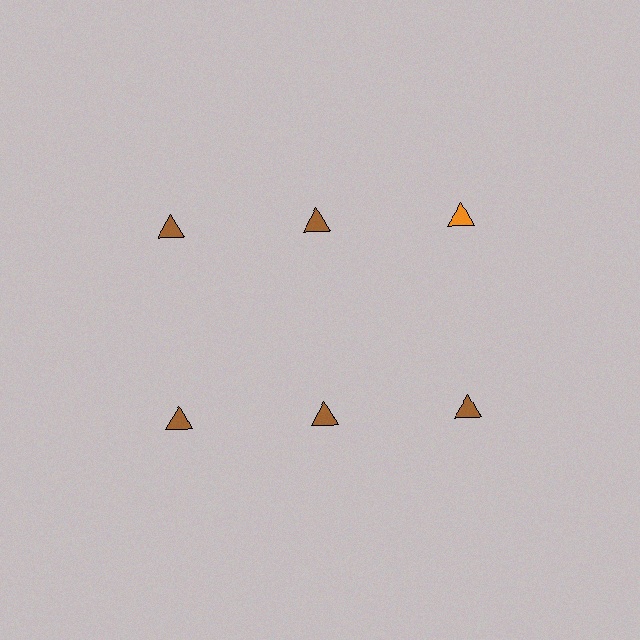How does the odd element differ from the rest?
It has a different color: orange instead of brown.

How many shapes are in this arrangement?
There are 6 shapes arranged in a grid pattern.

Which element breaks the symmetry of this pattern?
The orange triangle in the top row, center column breaks the symmetry. All other shapes are brown triangles.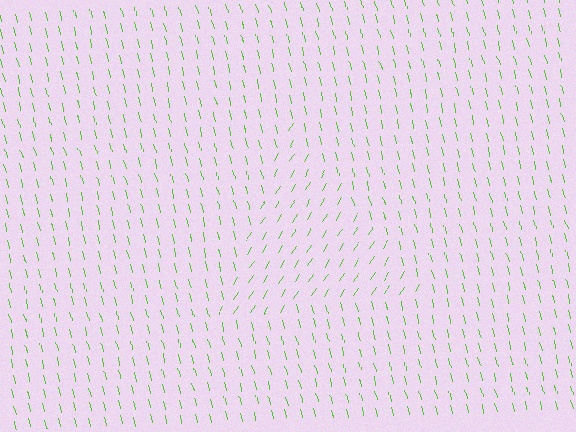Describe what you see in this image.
The image is filled with small lime line segments. A triangle region in the image has lines oriented differently from the surrounding lines, creating a visible texture boundary.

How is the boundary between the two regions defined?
The boundary is defined purely by a change in line orientation (approximately 45 degrees difference). All lines are the same color and thickness.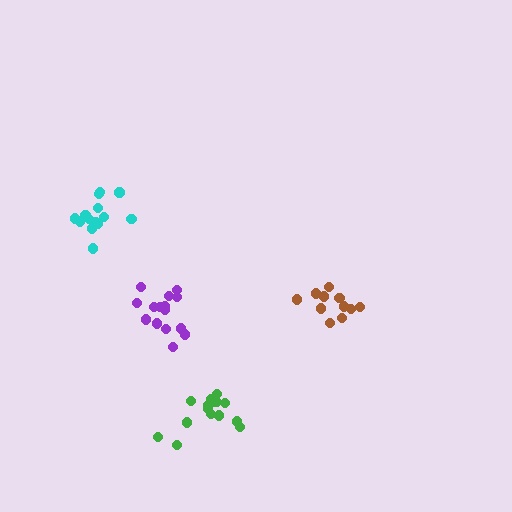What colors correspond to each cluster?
The clusters are colored: brown, purple, cyan, green.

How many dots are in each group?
Group 1: 11 dots, Group 2: 15 dots, Group 3: 14 dots, Group 4: 14 dots (54 total).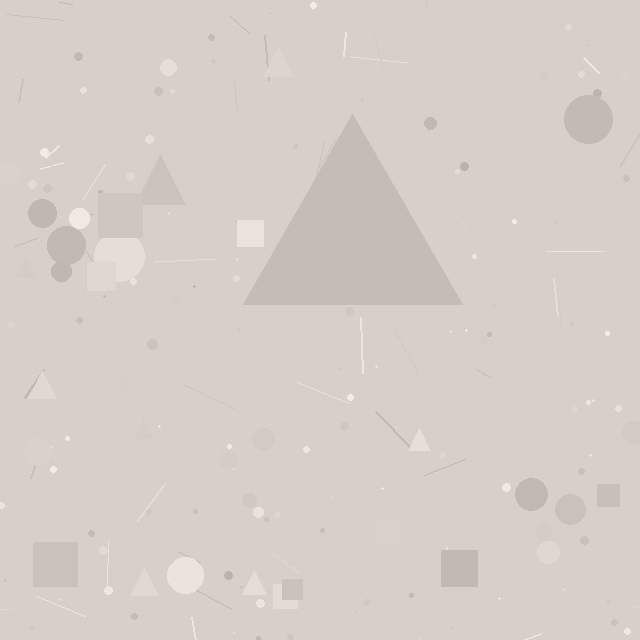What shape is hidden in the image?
A triangle is hidden in the image.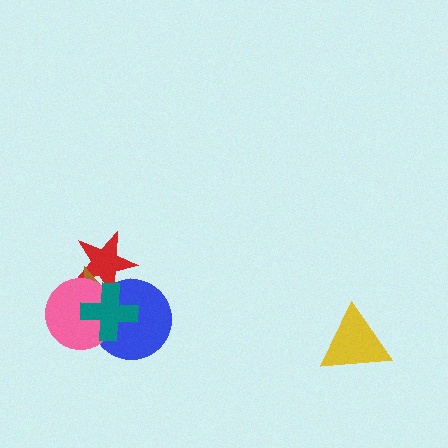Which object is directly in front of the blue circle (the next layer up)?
The pink circle is directly in front of the blue circle.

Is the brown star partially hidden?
Yes, it is partially covered by another shape.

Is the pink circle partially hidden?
Yes, it is partially covered by another shape.